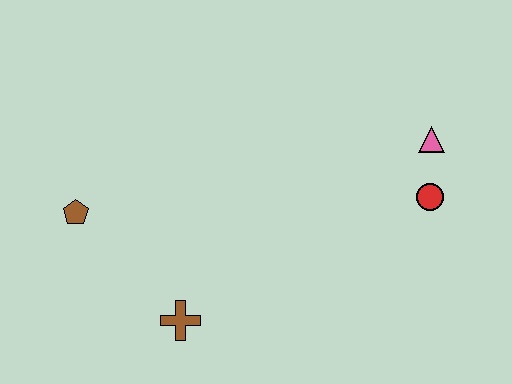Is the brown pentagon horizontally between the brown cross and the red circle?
No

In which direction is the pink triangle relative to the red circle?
The pink triangle is above the red circle.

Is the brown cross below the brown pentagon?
Yes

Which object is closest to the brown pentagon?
The brown cross is closest to the brown pentagon.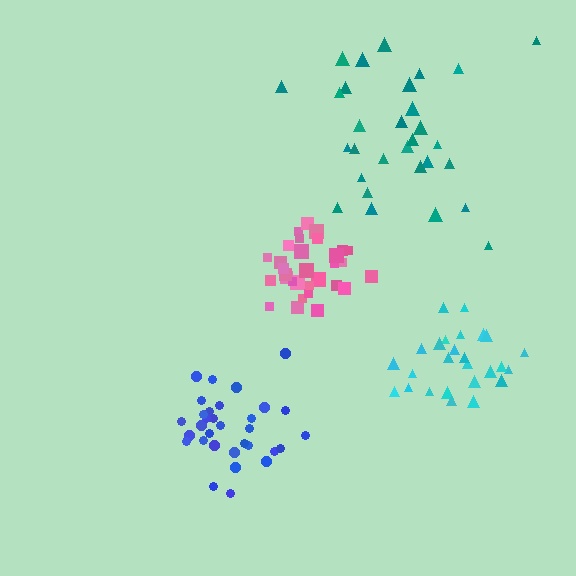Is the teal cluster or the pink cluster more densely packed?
Pink.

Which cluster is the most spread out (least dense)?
Teal.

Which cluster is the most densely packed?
Pink.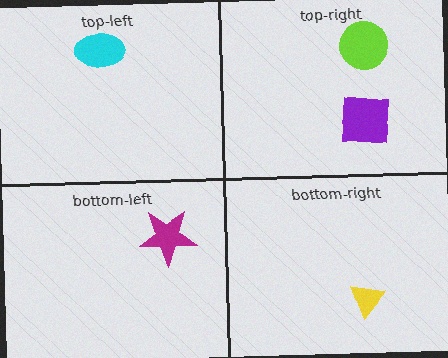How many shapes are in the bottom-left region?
1.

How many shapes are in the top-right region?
2.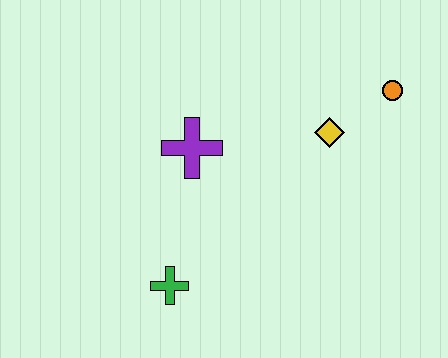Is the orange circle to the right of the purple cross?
Yes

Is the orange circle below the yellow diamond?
No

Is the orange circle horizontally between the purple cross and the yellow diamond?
No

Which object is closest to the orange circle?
The yellow diamond is closest to the orange circle.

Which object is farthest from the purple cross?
The orange circle is farthest from the purple cross.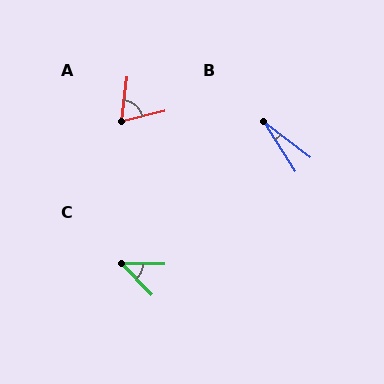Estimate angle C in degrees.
Approximately 45 degrees.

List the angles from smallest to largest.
B (21°), C (45°), A (70°).